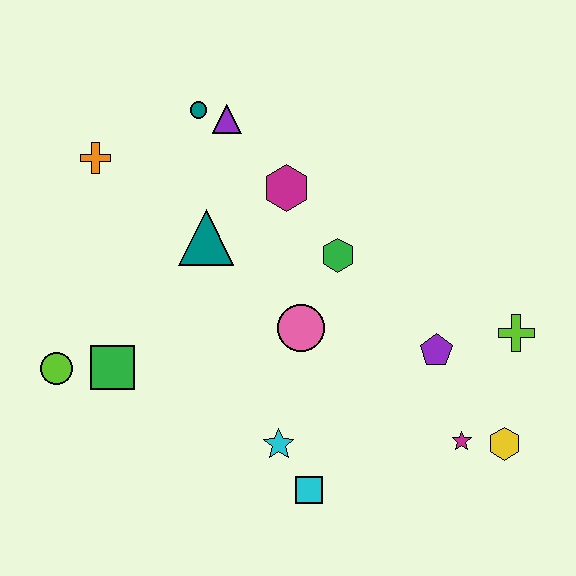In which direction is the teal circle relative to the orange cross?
The teal circle is to the right of the orange cross.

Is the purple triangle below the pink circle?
No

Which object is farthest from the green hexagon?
The lime circle is farthest from the green hexagon.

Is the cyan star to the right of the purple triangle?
Yes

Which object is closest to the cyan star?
The cyan square is closest to the cyan star.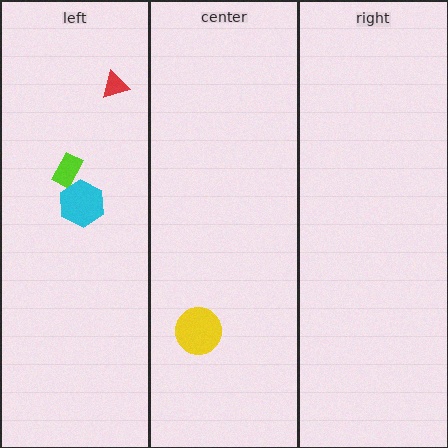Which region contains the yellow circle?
The center region.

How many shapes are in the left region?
3.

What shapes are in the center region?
The yellow circle.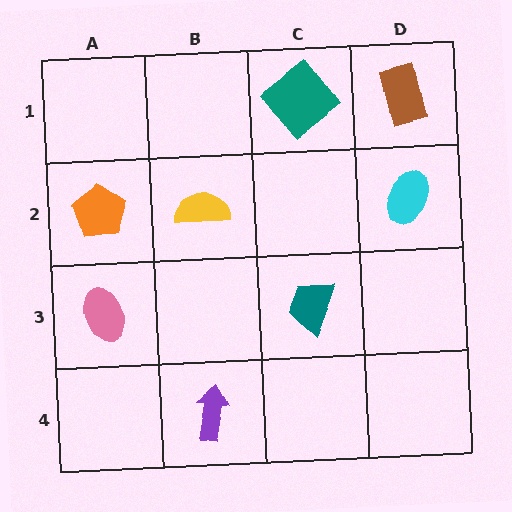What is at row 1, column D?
A brown rectangle.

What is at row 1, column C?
A teal diamond.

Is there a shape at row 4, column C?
No, that cell is empty.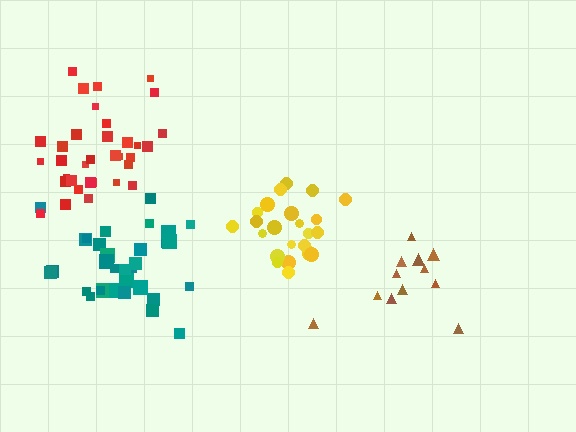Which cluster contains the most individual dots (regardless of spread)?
Red (34).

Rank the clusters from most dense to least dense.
yellow, teal, red, brown.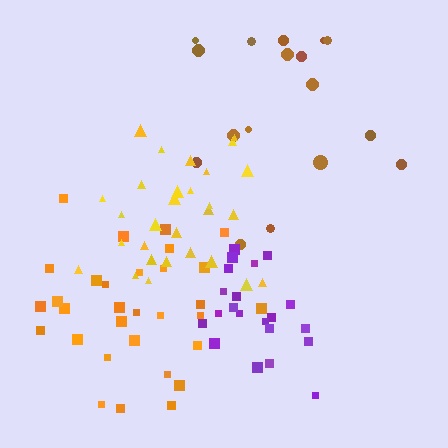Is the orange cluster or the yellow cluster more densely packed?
Yellow.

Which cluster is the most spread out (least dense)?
Brown.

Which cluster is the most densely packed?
Yellow.